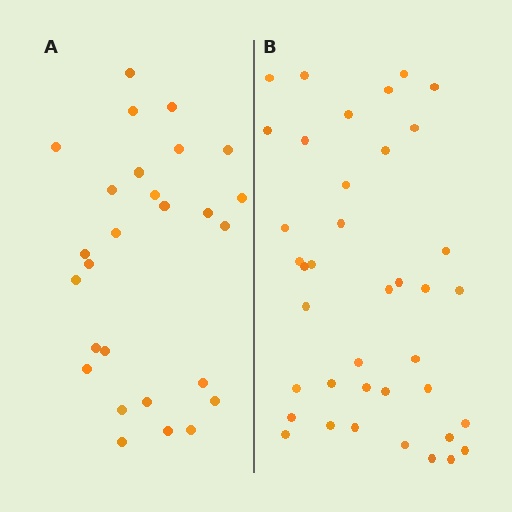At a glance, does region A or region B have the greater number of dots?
Region B (the right region) has more dots.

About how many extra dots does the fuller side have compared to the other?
Region B has roughly 12 or so more dots than region A.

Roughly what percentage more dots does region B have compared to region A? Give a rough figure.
About 45% more.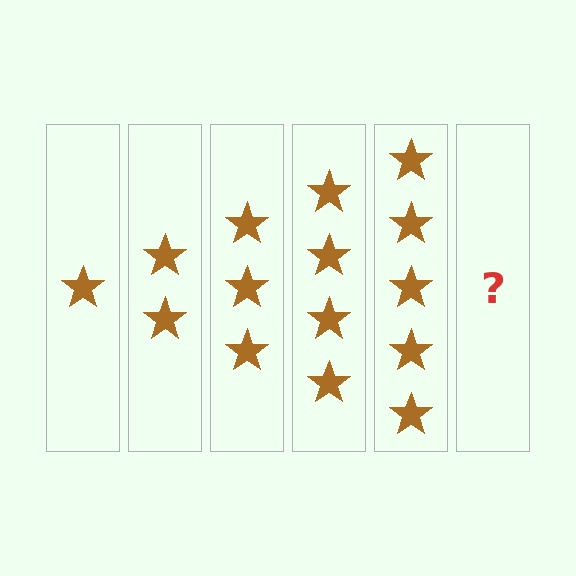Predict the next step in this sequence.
The next step is 6 stars.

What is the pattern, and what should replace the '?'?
The pattern is that each step adds one more star. The '?' should be 6 stars.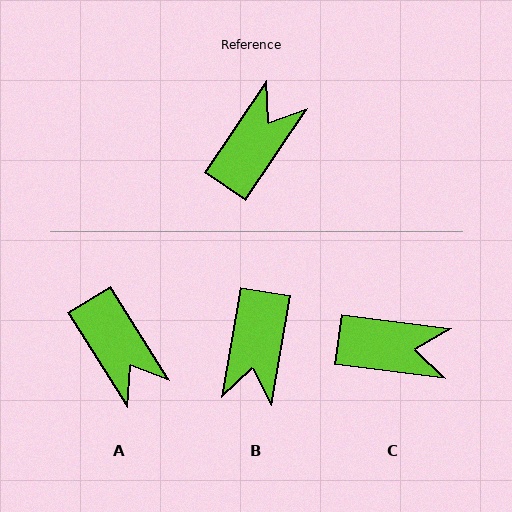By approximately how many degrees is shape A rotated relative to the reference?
Approximately 114 degrees clockwise.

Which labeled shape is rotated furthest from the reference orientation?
B, about 156 degrees away.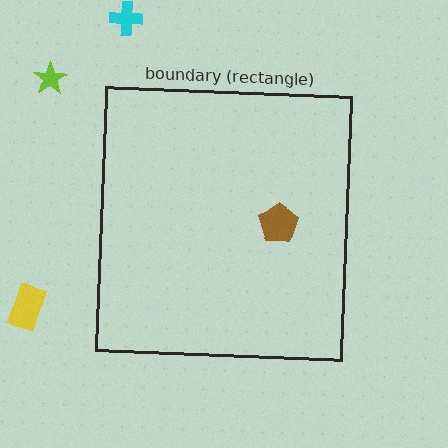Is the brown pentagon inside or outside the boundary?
Inside.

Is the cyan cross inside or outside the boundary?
Outside.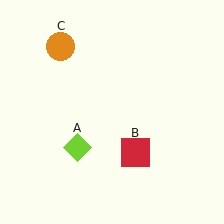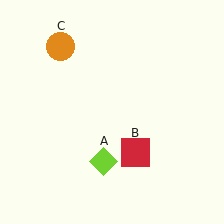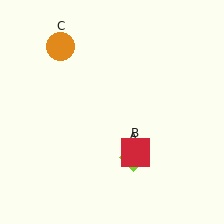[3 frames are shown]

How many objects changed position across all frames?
1 object changed position: lime diamond (object A).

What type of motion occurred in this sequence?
The lime diamond (object A) rotated counterclockwise around the center of the scene.